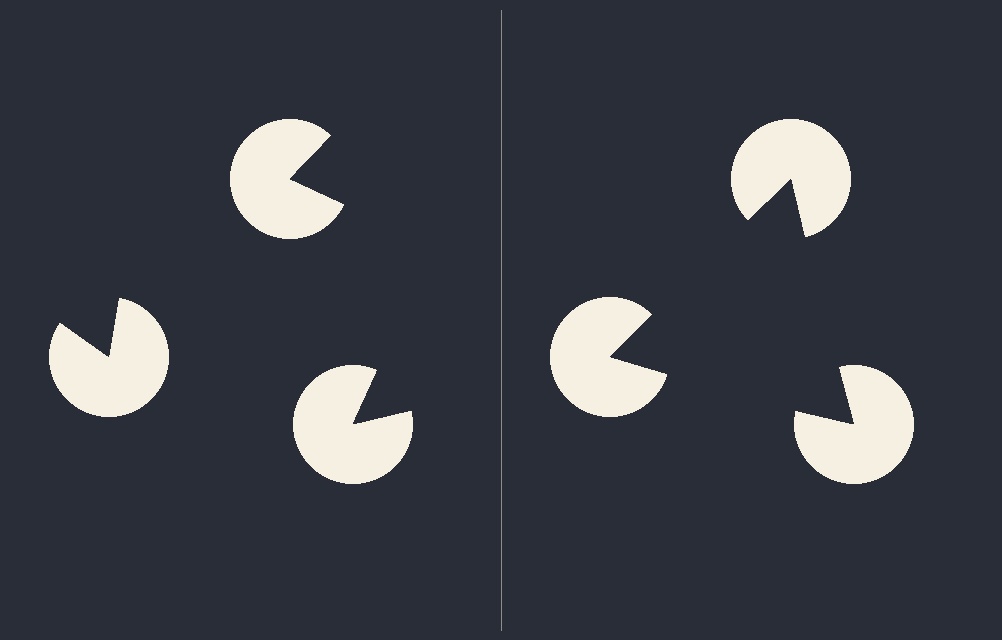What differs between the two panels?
The pac-man discs are positioned identically on both sides; only the wedge orientations differ. On the right they align to a triangle; on the left they are misaligned.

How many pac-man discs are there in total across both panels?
6 — 3 on each side.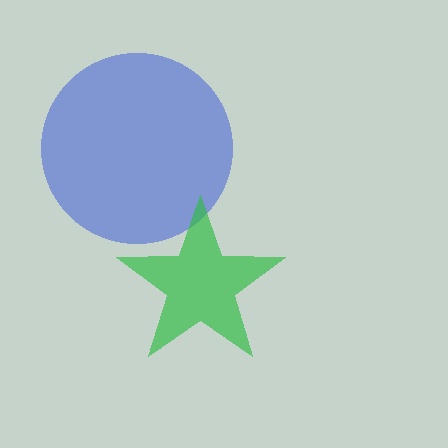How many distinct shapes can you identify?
There are 2 distinct shapes: a blue circle, a green star.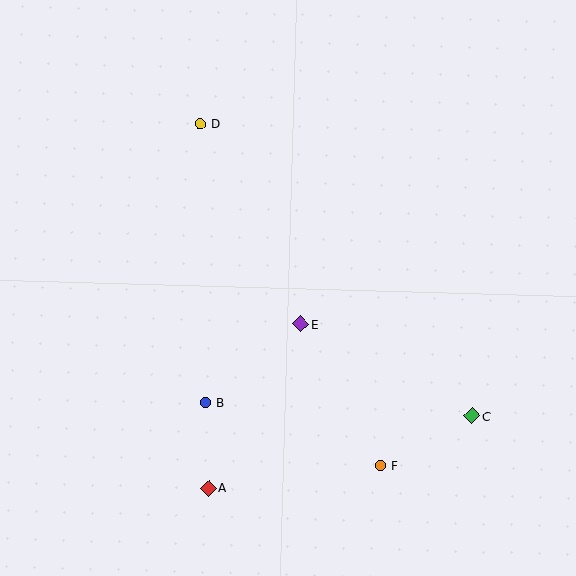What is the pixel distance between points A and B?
The distance between A and B is 86 pixels.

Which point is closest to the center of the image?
Point E at (301, 324) is closest to the center.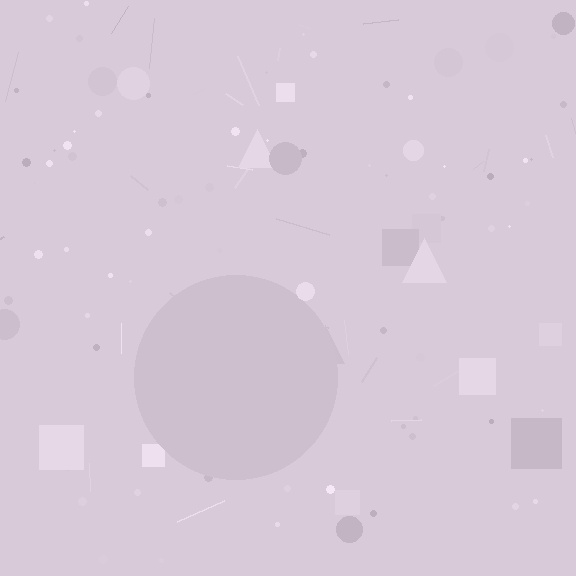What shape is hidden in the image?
A circle is hidden in the image.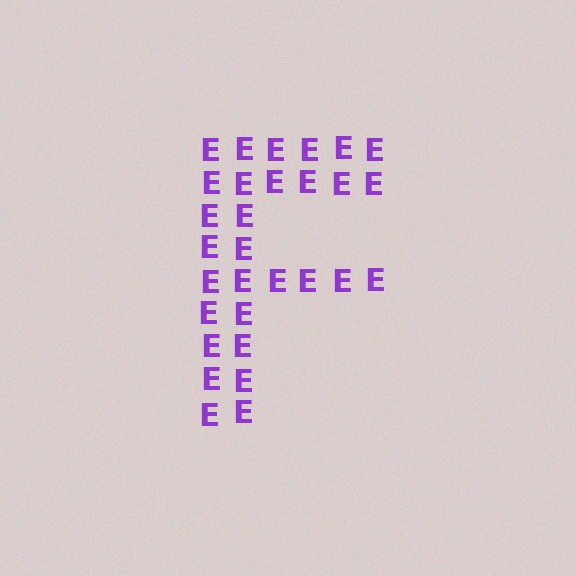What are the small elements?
The small elements are letter E's.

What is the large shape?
The large shape is the letter F.